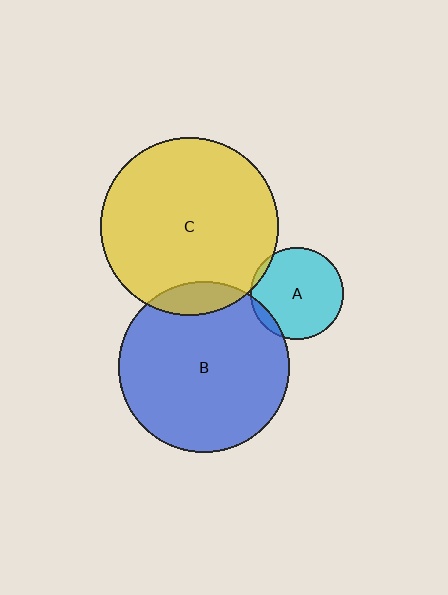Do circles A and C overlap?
Yes.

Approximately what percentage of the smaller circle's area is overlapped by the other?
Approximately 5%.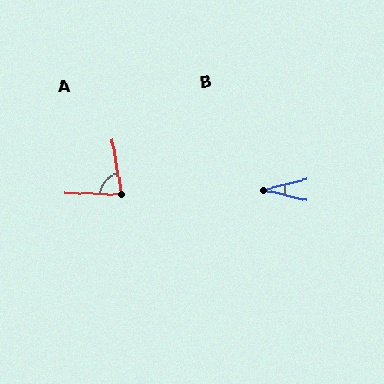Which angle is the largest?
A, at approximately 78 degrees.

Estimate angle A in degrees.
Approximately 78 degrees.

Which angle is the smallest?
B, at approximately 28 degrees.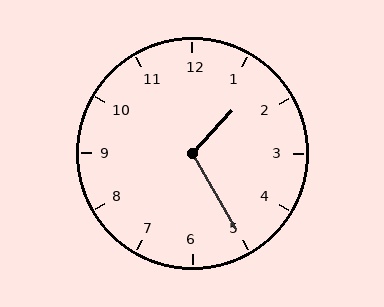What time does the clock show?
1:25.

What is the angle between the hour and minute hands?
Approximately 108 degrees.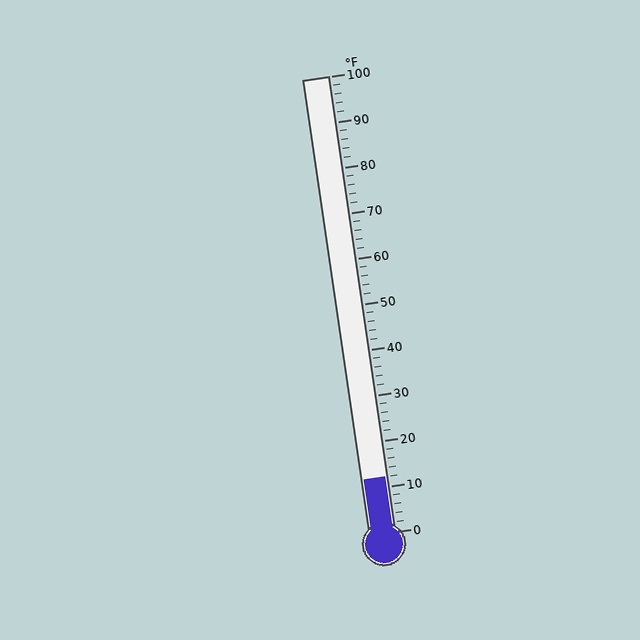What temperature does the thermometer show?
The thermometer shows approximately 12°F.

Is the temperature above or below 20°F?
The temperature is below 20°F.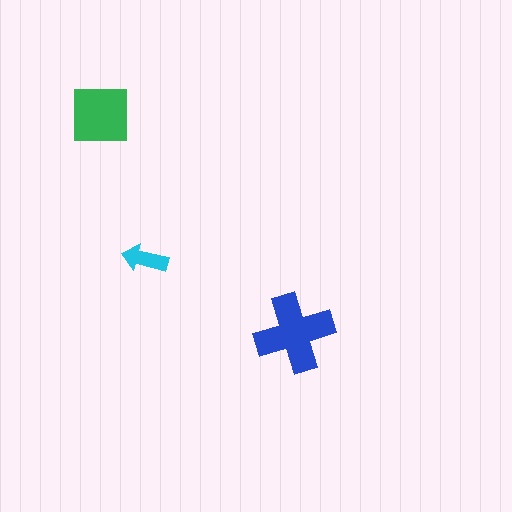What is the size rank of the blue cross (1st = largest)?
1st.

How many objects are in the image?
There are 3 objects in the image.